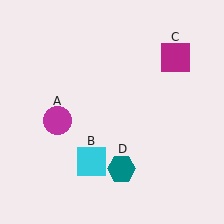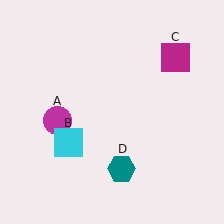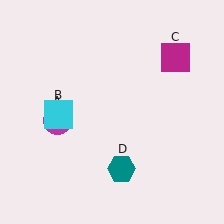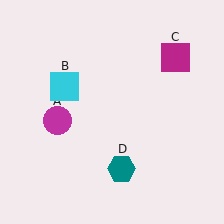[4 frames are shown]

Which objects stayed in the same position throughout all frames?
Magenta circle (object A) and magenta square (object C) and teal hexagon (object D) remained stationary.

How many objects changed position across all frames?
1 object changed position: cyan square (object B).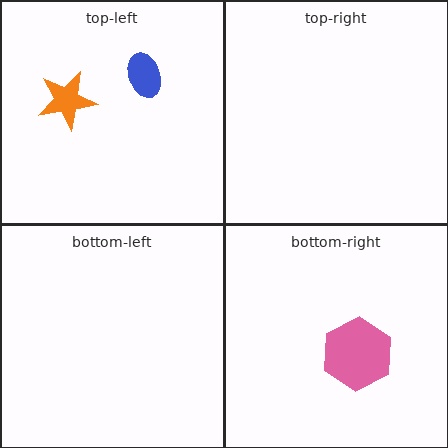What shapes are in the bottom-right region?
The pink hexagon.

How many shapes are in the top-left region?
2.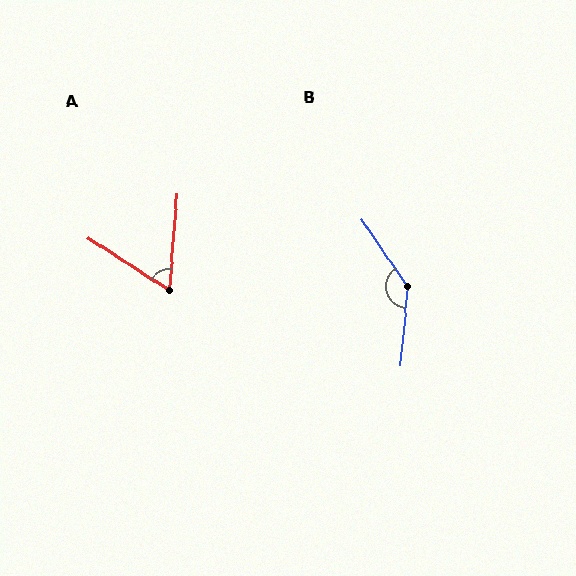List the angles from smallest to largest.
A (62°), B (140°).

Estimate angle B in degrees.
Approximately 140 degrees.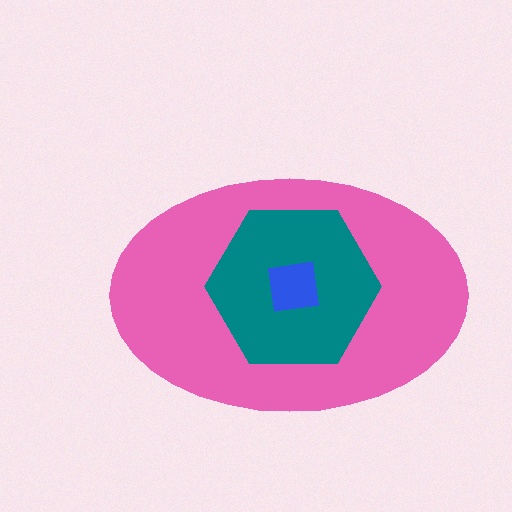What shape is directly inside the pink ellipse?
The teal hexagon.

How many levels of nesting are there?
3.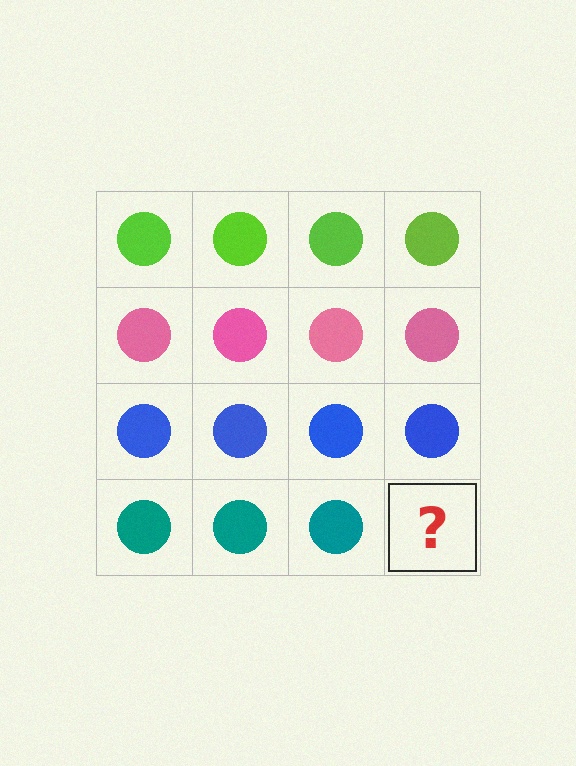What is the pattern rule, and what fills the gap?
The rule is that each row has a consistent color. The gap should be filled with a teal circle.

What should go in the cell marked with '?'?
The missing cell should contain a teal circle.